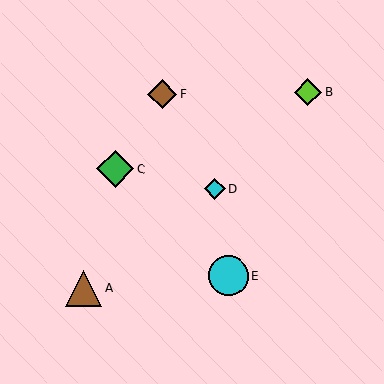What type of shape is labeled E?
Shape E is a cyan circle.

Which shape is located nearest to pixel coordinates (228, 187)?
The cyan diamond (labeled D) at (215, 189) is nearest to that location.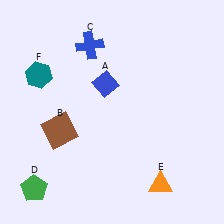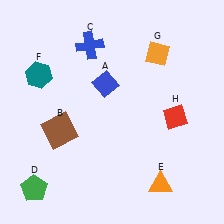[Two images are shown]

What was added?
An orange diamond (G), a red diamond (H) were added in Image 2.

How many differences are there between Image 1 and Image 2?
There are 2 differences between the two images.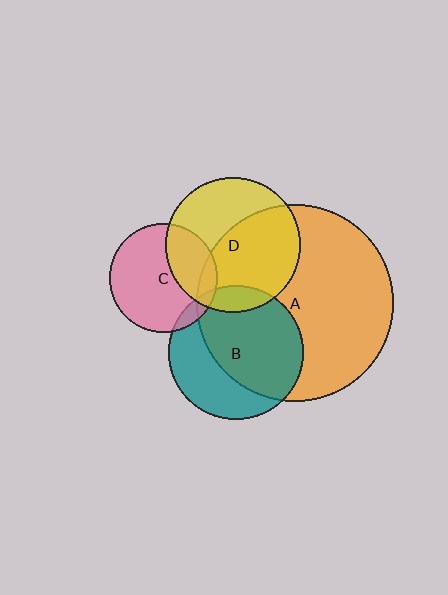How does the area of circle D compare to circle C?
Approximately 1.6 times.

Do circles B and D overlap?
Yes.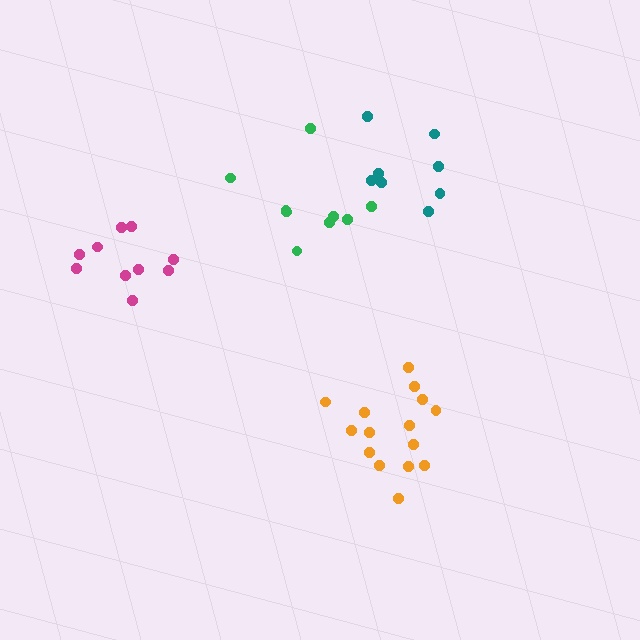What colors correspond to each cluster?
The clusters are colored: orange, teal, magenta, green.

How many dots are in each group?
Group 1: 15 dots, Group 2: 9 dots, Group 3: 10 dots, Group 4: 9 dots (43 total).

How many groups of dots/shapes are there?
There are 4 groups.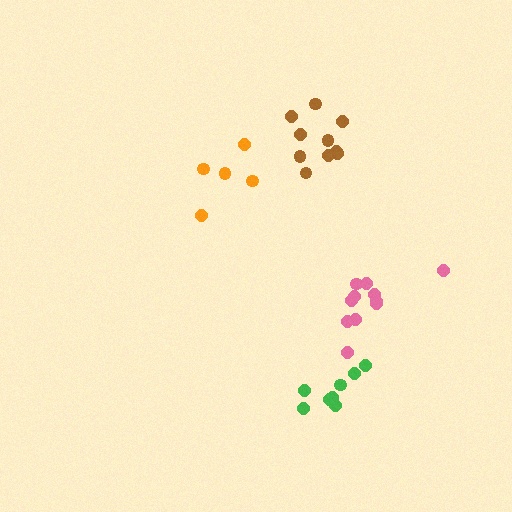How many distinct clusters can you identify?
There are 4 distinct clusters.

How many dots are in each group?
Group 1: 10 dots, Group 2: 5 dots, Group 3: 11 dots, Group 4: 8 dots (34 total).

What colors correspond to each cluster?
The clusters are colored: brown, orange, pink, green.